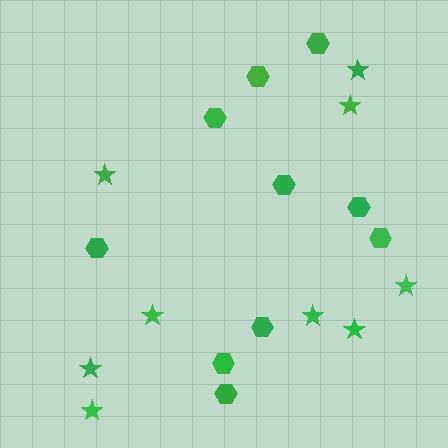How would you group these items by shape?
There are 2 groups: one group of hexagons (10) and one group of stars (9).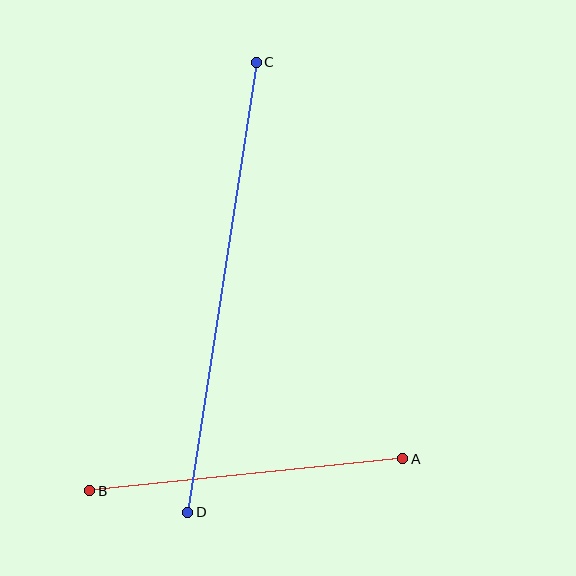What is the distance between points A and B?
The distance is approximately 315 pixels.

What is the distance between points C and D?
The distance is approximately 455 pixels.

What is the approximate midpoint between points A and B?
The midpoint is at approximately (246, 475) pixels.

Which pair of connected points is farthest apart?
Points C and D are farthest apart.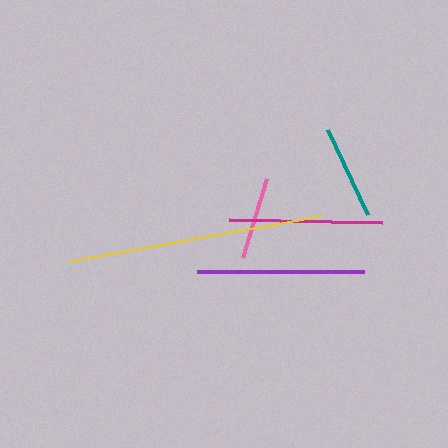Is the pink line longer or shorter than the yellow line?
The yellow line is longer than the pink line.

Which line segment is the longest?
The yellow line is the longest at approximately 254 pixels.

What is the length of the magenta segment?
The magenta segment is approximately 154 pixels long.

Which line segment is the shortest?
The pink line is the shortest at approximately 83 pixels.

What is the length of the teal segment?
The teal segment is approximately 94 pixels long.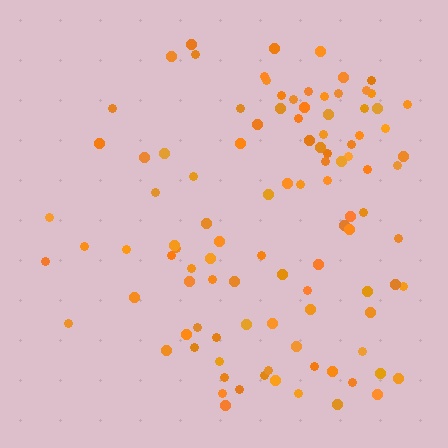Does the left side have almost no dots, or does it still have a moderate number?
Still a moderate number, just noticeably fewer than the right.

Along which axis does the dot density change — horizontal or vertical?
Horizontal.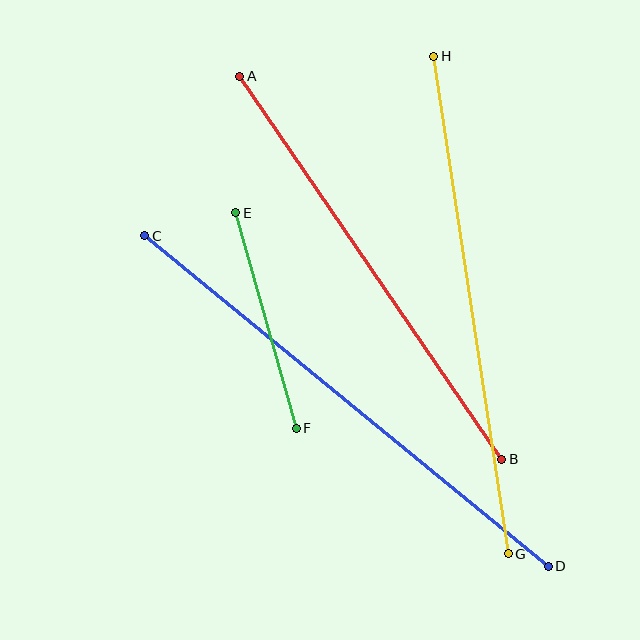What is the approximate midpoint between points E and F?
The midpoint is at approximately (266, 321) pixels.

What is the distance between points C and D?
The distance is approximately 522 pixels.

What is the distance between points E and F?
The distance is approximately 224 pixels.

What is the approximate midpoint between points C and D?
The midpoint is at approximately (347, 401) pixels.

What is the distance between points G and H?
The distance is approximately 503 pixels.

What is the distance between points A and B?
The distance is approximately 464 pixels.